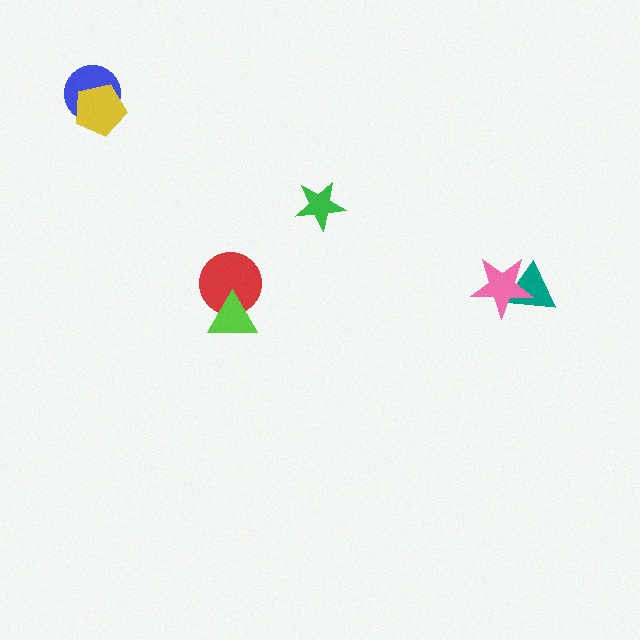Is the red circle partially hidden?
Yes, it is partially covered by another shape.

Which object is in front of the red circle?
The lime triangle is in front of the red circle.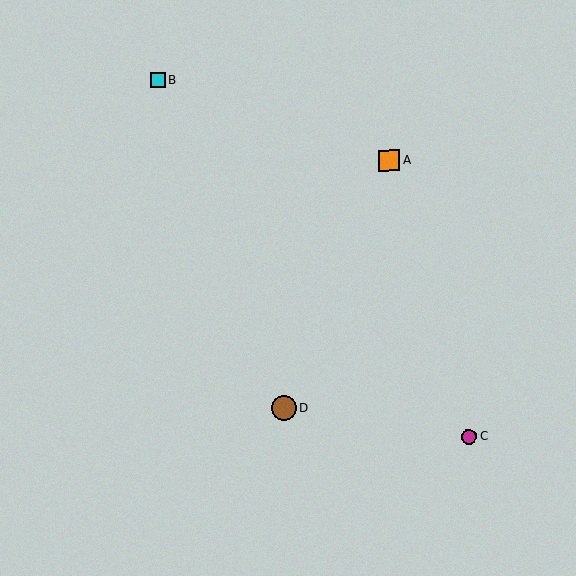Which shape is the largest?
The brown circle (labeled D) is the largest.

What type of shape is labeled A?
Shape A is an orange square.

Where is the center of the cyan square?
The center of the cyan square is at (158, 81).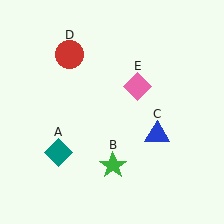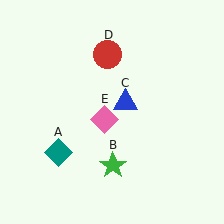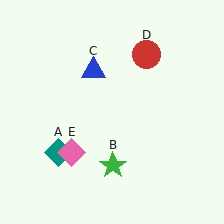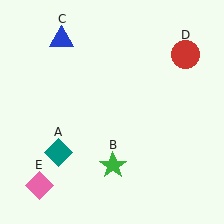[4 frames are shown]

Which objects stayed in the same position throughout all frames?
Teal diamond (object A) and green star (object B) remained stationary.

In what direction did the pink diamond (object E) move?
The pink diamond (object E) moved down and to the left.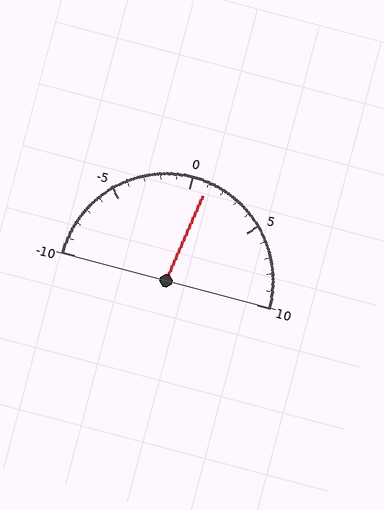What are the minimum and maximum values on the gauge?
The gauge ranges from -10 to 10.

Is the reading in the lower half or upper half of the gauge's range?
The reading is in the upper half of the range (-10 to 10).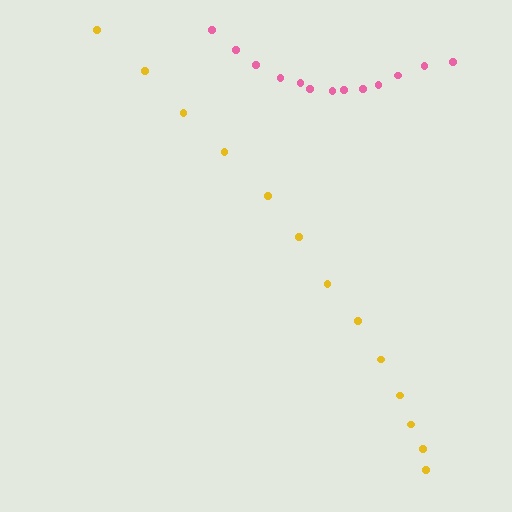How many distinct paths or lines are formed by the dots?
There are 2 distinct paths.